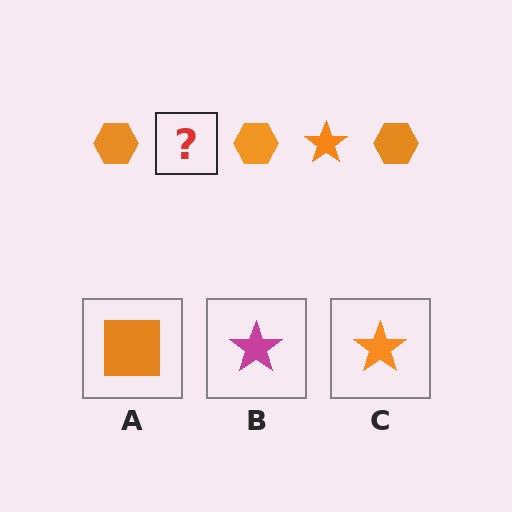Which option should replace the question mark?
Option C.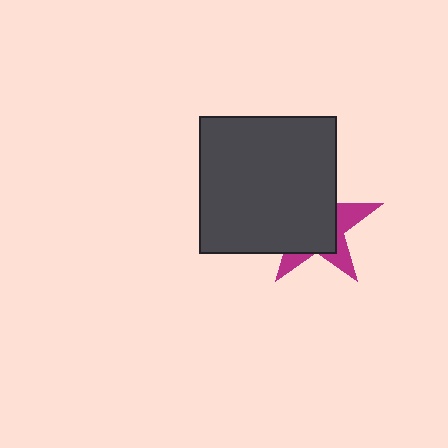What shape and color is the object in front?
The object in front is a dark gray square.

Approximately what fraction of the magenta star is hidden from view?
Roughly 67% of the magenta star is hidden behind the dark gray square.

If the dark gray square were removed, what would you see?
You would see the complete magenta star.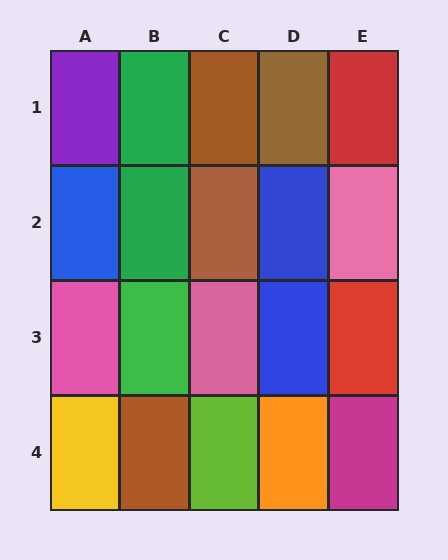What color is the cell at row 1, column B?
Green.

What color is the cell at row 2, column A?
Blue.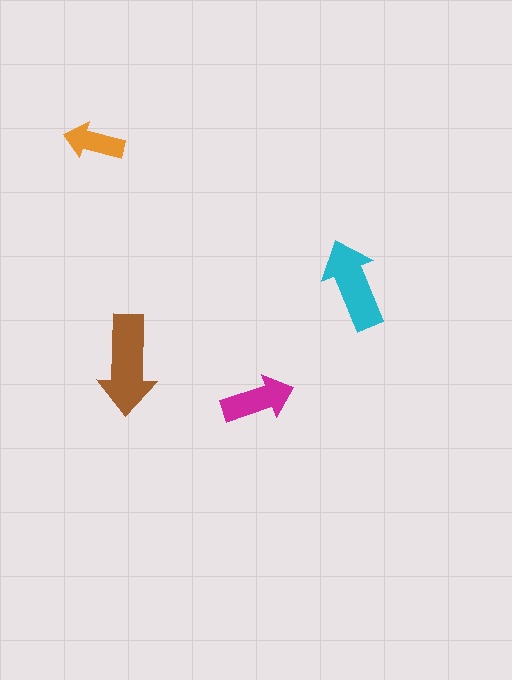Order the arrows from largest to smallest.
the brown one, the cyan one, the magenta one, the orange one.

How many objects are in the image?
There are 4 objects in the image.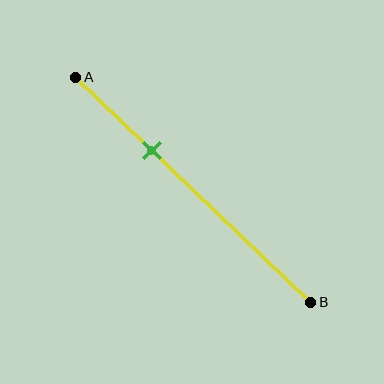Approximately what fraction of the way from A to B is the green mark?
The green mark is approximately 35% of the way from A to B.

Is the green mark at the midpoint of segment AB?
No, the mark is at about 35% from A, not at the 50% midpoint.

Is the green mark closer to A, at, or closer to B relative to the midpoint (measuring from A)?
The green mark is closer to point A than the midpoint of segment AB.